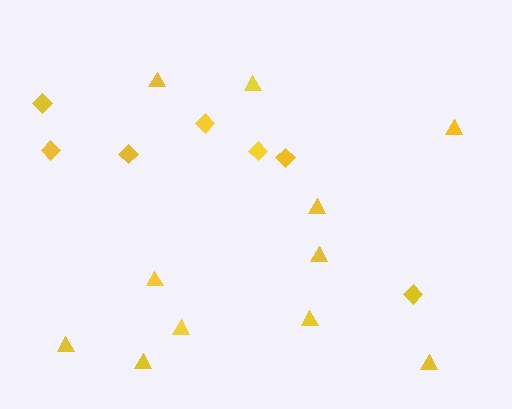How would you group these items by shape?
There are 2 groups: one group of triangles (11) and one group of diamonds (7).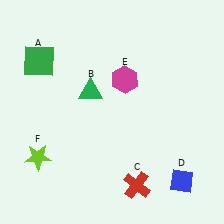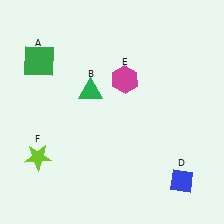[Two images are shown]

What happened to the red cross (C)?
The red cross (C) was removed in Image 2. It was in the bottom-right area of Image 1.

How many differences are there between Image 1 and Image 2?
There is 1 difference between the two images.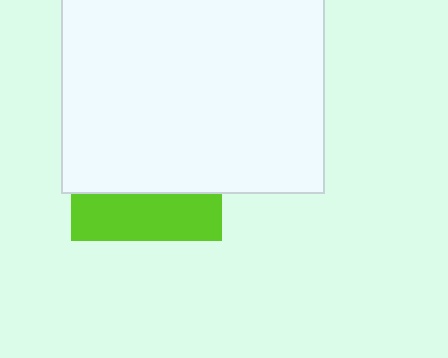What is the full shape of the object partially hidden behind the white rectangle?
The partially hidden object is a lime square.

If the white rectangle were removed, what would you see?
You would see the complete lime square.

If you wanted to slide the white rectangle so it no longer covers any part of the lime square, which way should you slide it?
Slide it up — that is the most direct way to separate the two shapes.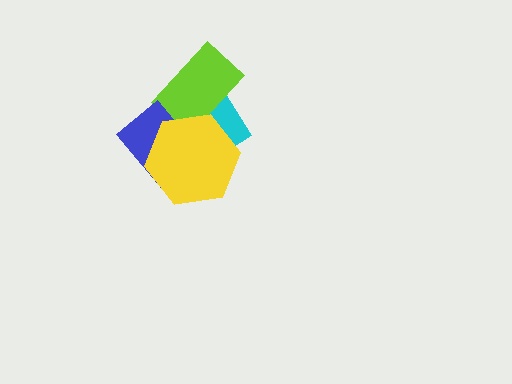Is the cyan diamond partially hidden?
Yes, it is partially covered by another shape.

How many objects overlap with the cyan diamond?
3 objects overlap with the cyan diamond.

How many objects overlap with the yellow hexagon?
3 objects overlap with the yellow hexagon.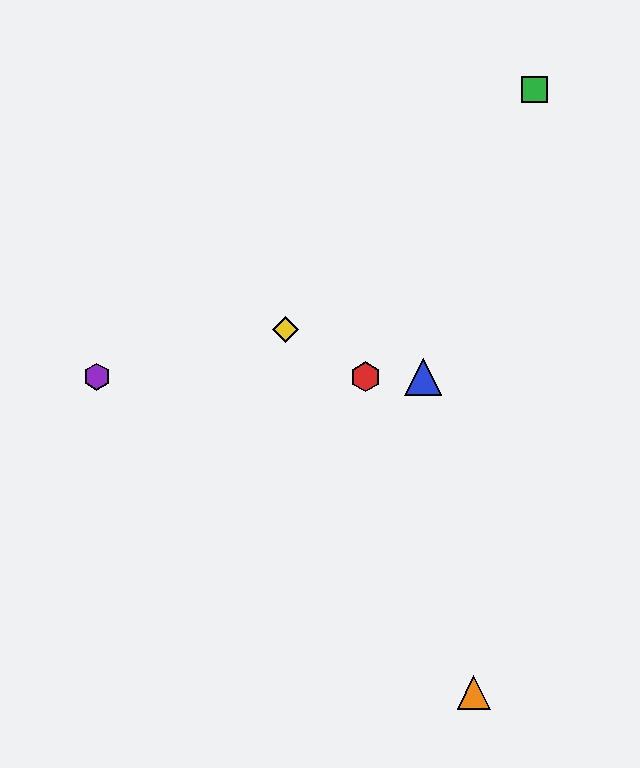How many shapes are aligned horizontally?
3 shapes (the red hexagon, the blue triangle, the purple hexagon) are aligned horizontally.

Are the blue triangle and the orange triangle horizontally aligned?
No, the blue triangle is at y≈377 and the orange triangle is at y≈693.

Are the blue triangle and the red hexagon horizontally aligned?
Yes, both are at y≈377.